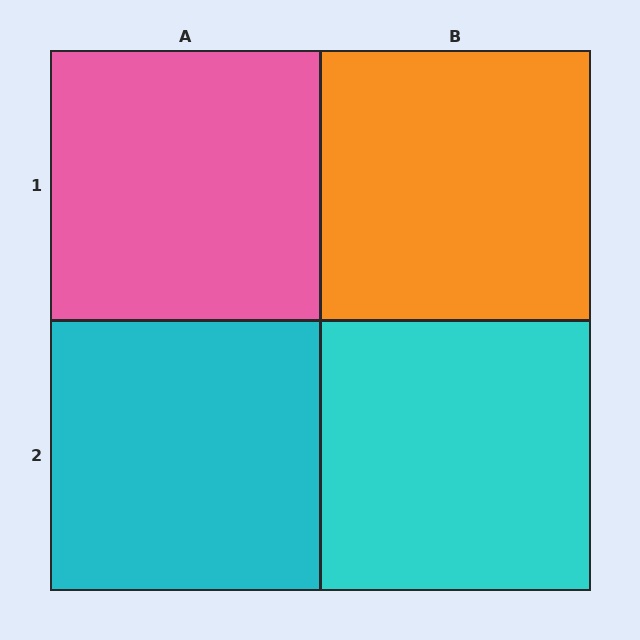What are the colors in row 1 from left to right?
Pink, orange.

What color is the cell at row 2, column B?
Cyan.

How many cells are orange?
1 cell is orange.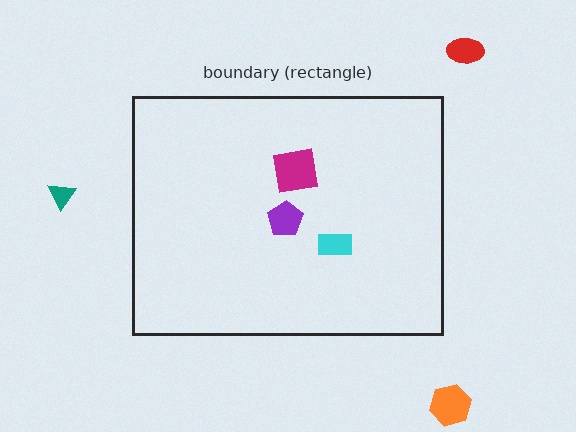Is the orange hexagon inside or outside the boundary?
Outside.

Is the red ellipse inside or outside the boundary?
Outside.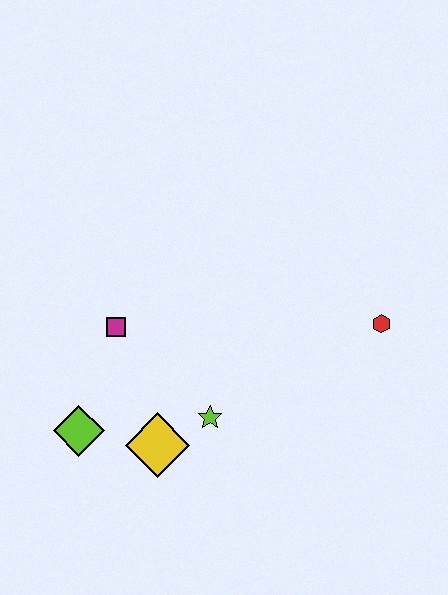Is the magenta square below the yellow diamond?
No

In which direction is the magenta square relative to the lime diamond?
The magenta square is above the lime diamond.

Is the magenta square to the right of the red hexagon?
No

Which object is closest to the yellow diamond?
The lime star is closest to the yellow diamond.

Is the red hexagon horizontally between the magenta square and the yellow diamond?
No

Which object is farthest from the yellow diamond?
The red hexagon is farthest from the yellow diamond.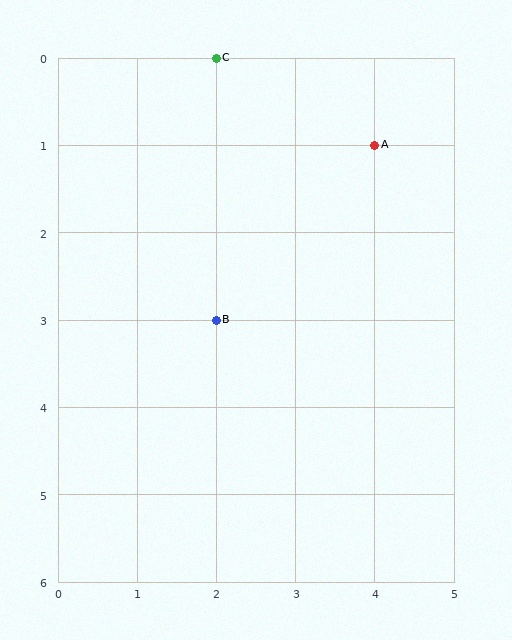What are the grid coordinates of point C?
Point C is at grid coordinates (2, 0).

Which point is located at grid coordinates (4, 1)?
Point A is at (4, 1).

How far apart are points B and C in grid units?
Points B and C are 3 rows apart.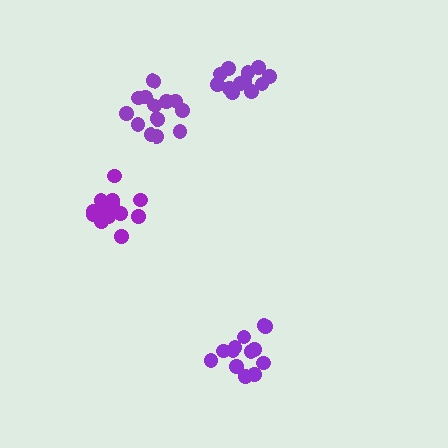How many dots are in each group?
Group 1: 15 dots, Group 2: 13 dots, Group 3: 13 dots, Group 4: 12 dots (53 total).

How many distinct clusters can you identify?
There are 4 distinct clusters.